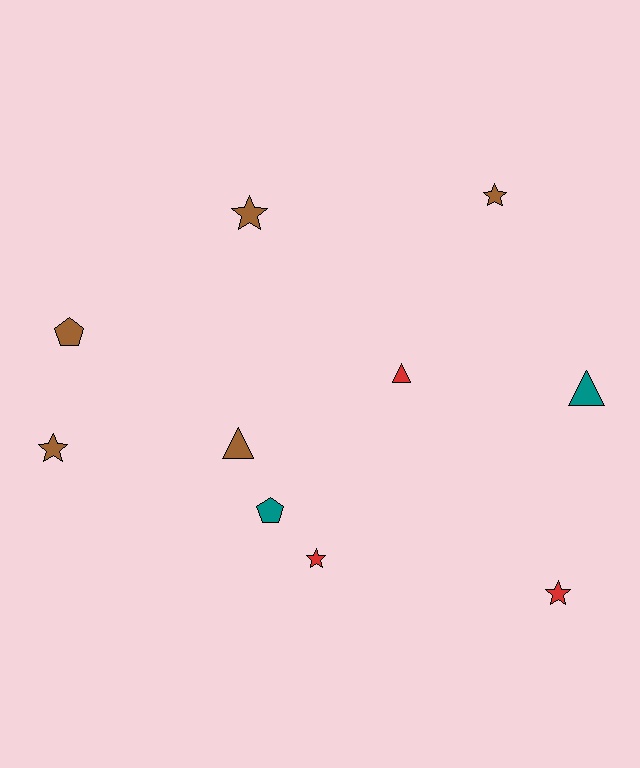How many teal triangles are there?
There is 1 teal triangle.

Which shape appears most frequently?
Star, with 5 objects.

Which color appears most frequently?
Brown, with 5 objects.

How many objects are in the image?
There are 10 objects.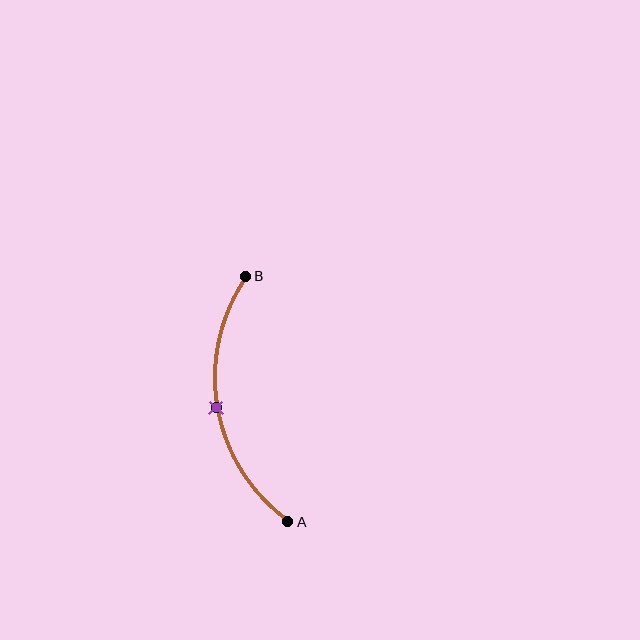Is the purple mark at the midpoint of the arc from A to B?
Yes. The purple mark lies on the arc at equal arc-length from both A and B — it is the arc midpoint.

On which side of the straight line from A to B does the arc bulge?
The arc bulges to the left of the straight line connecting A and B.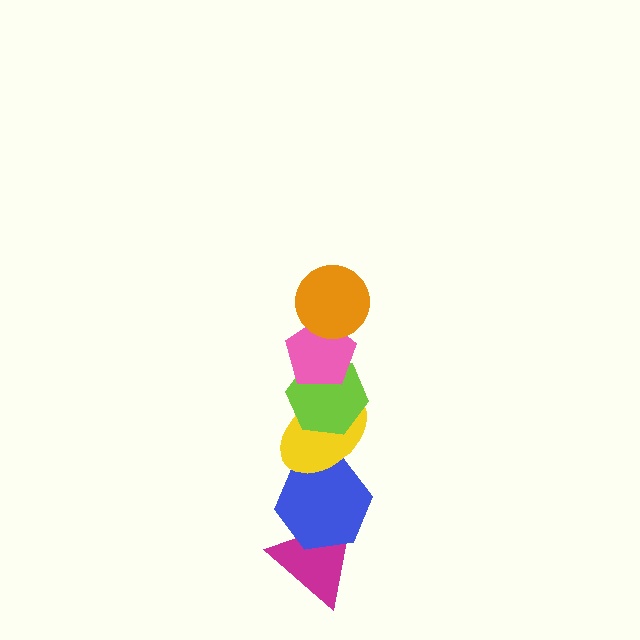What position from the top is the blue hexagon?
The blue hexagon is 5th from the top.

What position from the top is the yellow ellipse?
The yellow ellipse is 4th from the top.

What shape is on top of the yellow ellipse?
The lime hexagon is on top of the yellow ellipse.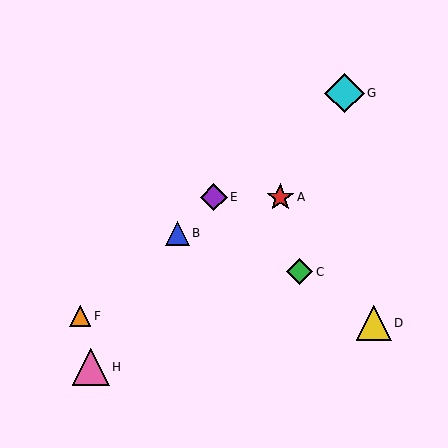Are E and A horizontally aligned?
Yes, both are at y≈197.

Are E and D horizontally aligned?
No, E is at y≈197 and D is at y≈323.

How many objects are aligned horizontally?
2 objects (A, E) are aligned horizontally.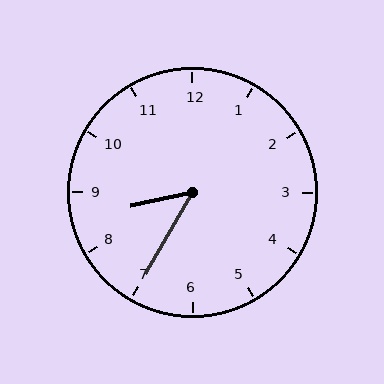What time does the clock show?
8:35.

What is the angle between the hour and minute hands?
Approximately 48 degrees.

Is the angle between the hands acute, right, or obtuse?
It is acute.